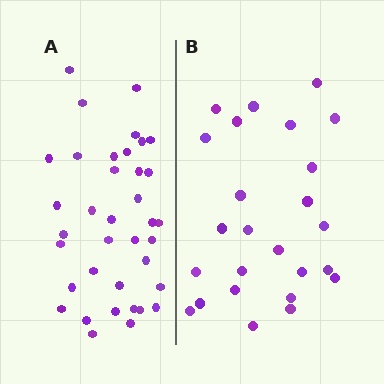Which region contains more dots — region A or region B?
Region A (the left region) has more dots.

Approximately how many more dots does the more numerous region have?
Region A has roughly 12 or so more dots than region B.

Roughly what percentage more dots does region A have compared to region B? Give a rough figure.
About 50% more.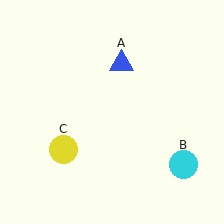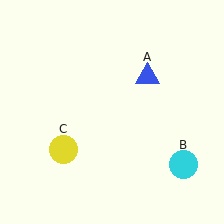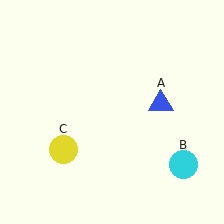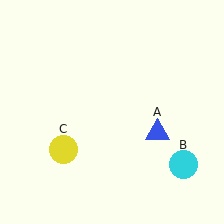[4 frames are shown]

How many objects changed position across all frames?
1 object changed position: blue triangle (object A).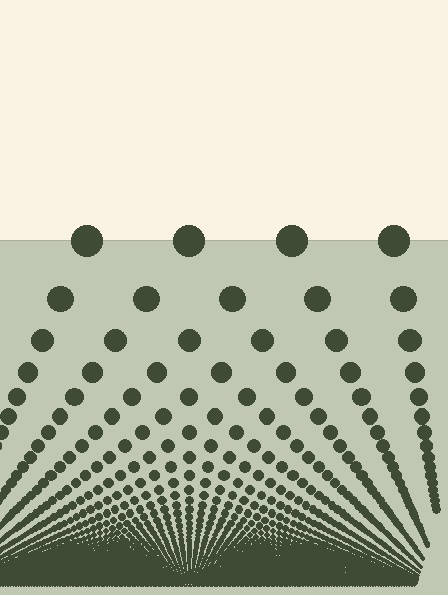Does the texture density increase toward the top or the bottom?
Density increases toward the bottom.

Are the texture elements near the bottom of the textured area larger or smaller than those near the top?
Smaller. The gradient is inverted — elements near the bottom are smaller and denser.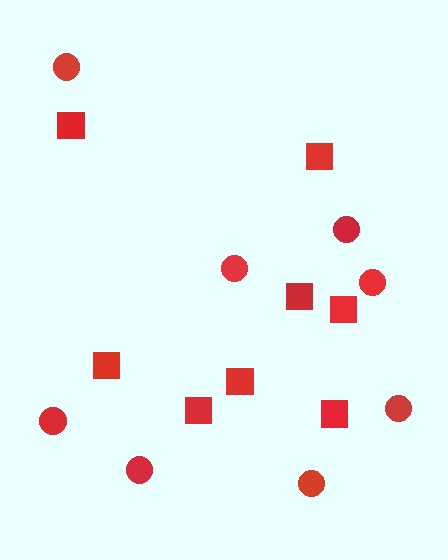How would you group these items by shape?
There are 2 groups: one group of circles (8) and one group of squares (8).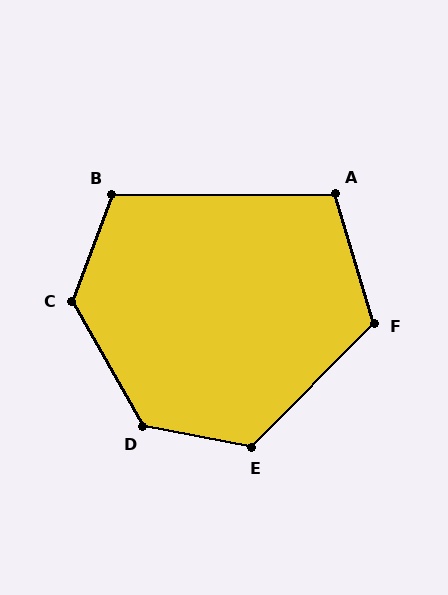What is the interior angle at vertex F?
Approximately 119 degrees (obtuse).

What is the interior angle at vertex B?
Approximately 111 degrees (obtuse).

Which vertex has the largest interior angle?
D, at approximately 131 degrees.